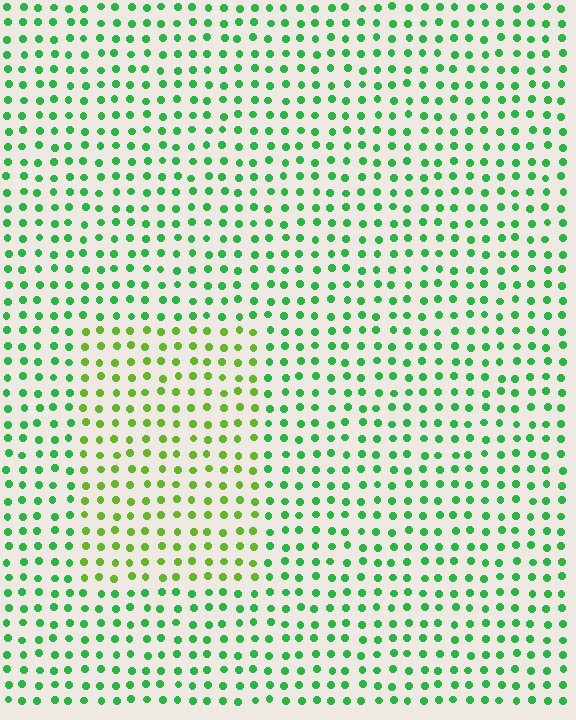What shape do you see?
I see a rectangle.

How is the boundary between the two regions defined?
The boundary is defined purely by a slight shift in hue (about 37 degrees). Spacing, size, and orientation are identical on both sides.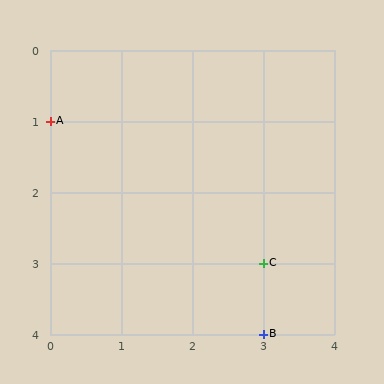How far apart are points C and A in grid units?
Points C and A are 3 columns and 2 rows apart (about 3.6 grid units diagonally).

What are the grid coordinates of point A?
Point A is at grid coordinates (0, 1).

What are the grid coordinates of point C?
Point C is at grid coordinates (3, 3).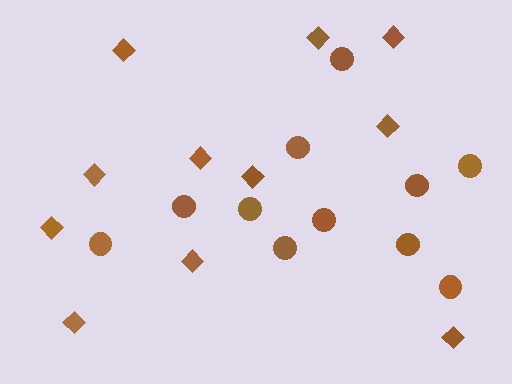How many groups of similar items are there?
There are 2 groups: one group of circles (11) and one group of diamonds (11).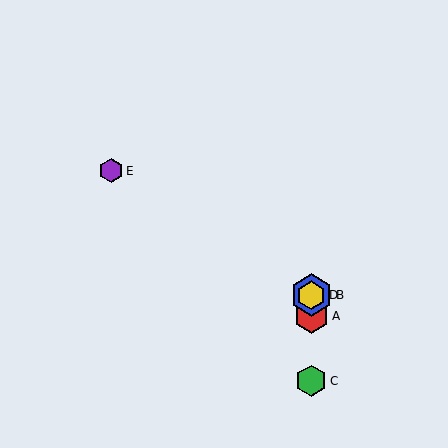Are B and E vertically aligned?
No, B is at x≈311 and E is at x≈111.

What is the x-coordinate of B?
Object B is at x≈311.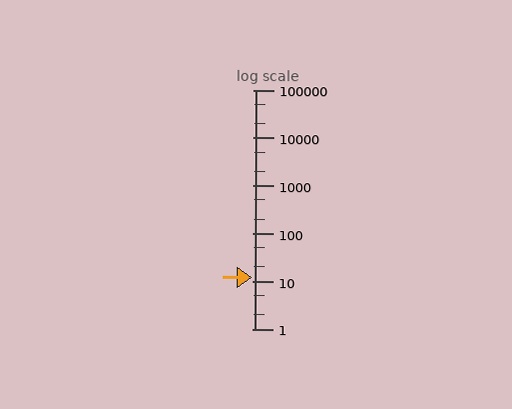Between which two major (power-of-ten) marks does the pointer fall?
The pointer is between 10 and 100.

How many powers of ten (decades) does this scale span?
The scale spans 5 decades, from 1 to 100000.